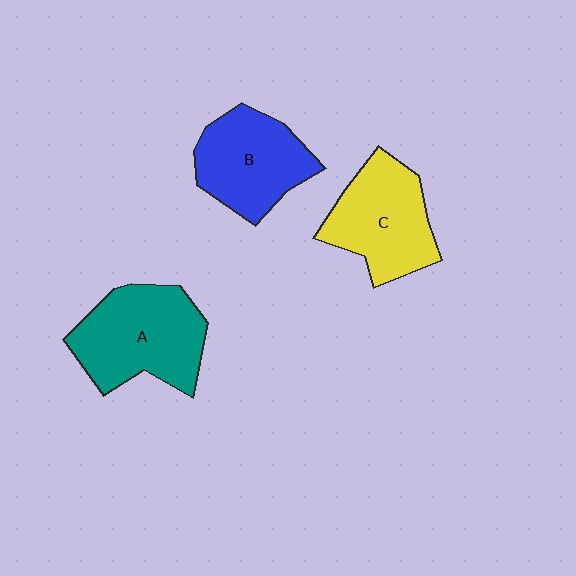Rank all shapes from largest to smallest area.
From largest to smallest: A (teal), C (yellow), B (blue).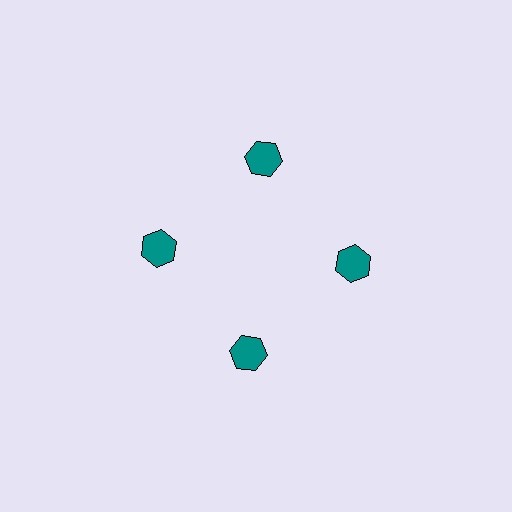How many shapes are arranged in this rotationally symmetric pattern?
There are 4 shapes, arranged in 4 groups of 1.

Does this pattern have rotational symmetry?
Yes, this pattern has 4-fold rotational symmetry. It looks the same after rotating 90 degrees around the center.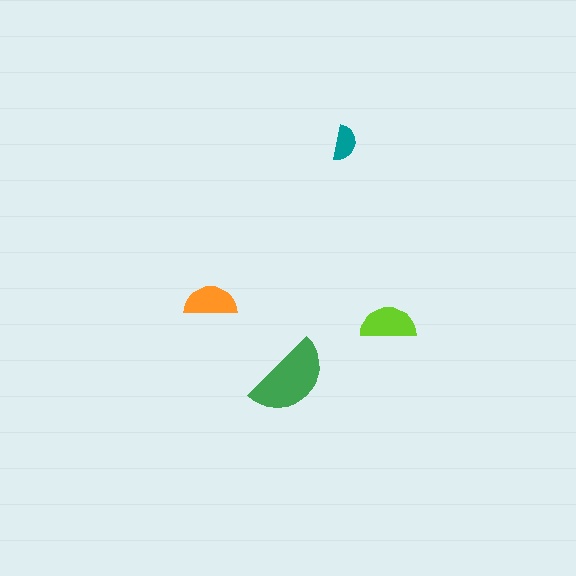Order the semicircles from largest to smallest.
the green one, the lime one, the orange one, the teal one.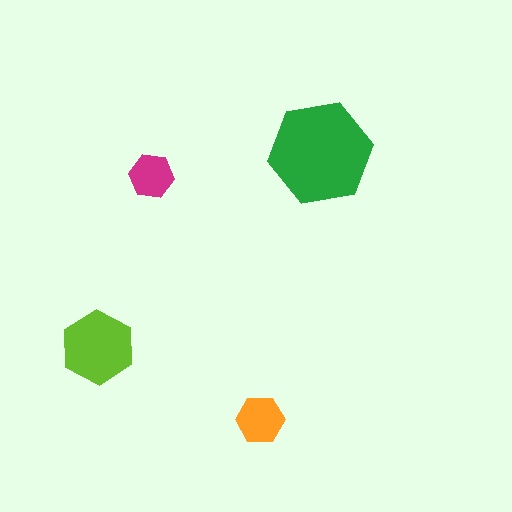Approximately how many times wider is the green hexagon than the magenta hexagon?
About 2.5 times wider.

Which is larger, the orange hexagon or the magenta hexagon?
The orange one.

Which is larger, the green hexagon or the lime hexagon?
The green one.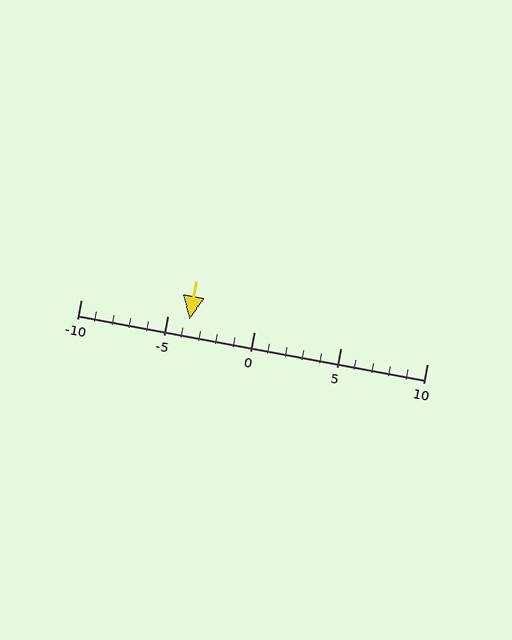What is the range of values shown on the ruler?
The ruler shows values from -10 to 10.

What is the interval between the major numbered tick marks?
The major tick marks are spaced 5 units apart.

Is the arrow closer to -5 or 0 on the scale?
The arrow is closer to -5.